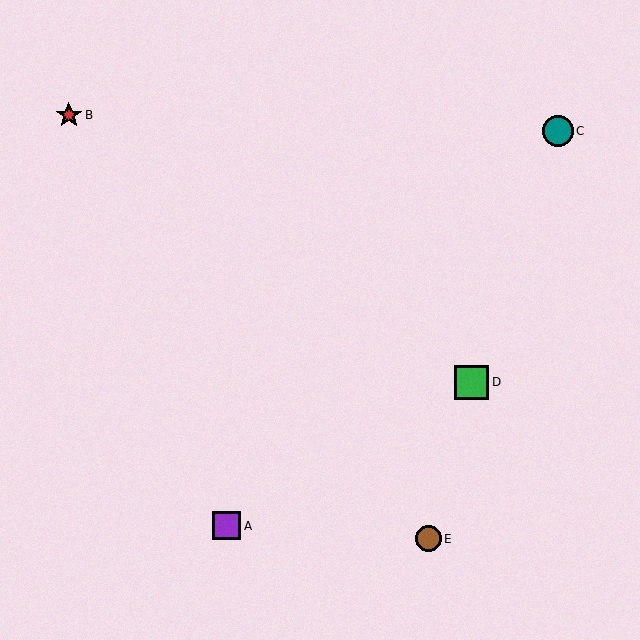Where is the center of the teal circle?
The center of the teal circle is at (558, 131).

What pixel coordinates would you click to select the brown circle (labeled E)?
Click at (429, 539) to select the brown circle E.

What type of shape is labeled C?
Shape C is a teal circle.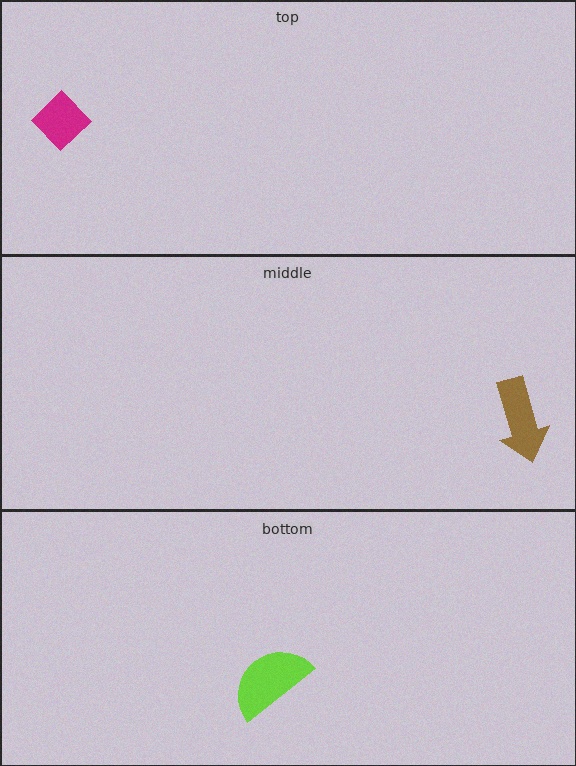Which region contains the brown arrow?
The middle region.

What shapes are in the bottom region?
The lime semicircle.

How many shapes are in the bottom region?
1.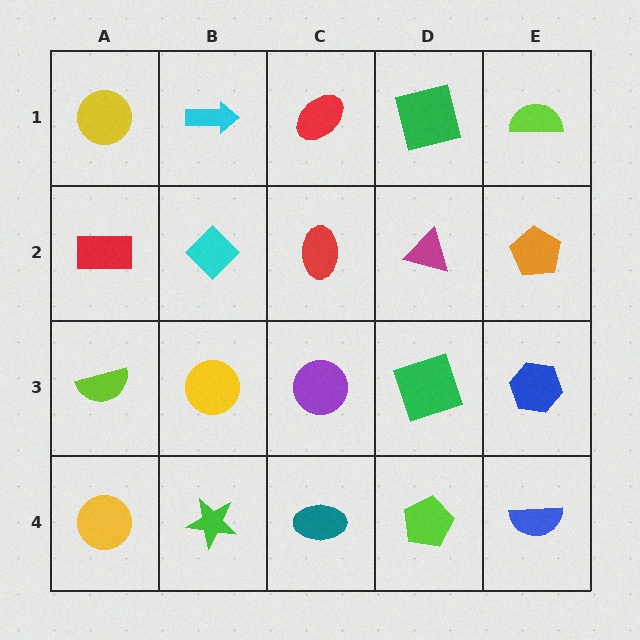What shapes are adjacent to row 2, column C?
A red ellipse (row 1, column C), a purple circle (row 3, column C), a cyan diamond (row 2, column B), a magenta triangle (row 2, column D).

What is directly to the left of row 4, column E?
A lime pentagon.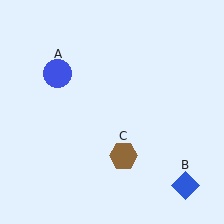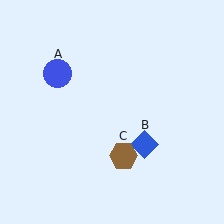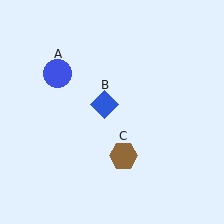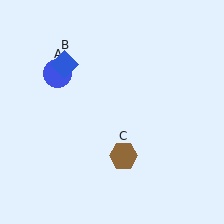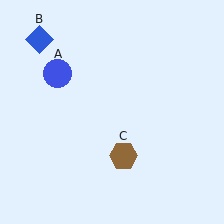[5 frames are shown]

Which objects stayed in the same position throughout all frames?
Blue circle (object A) and brown hexagon (object C) remained stationary.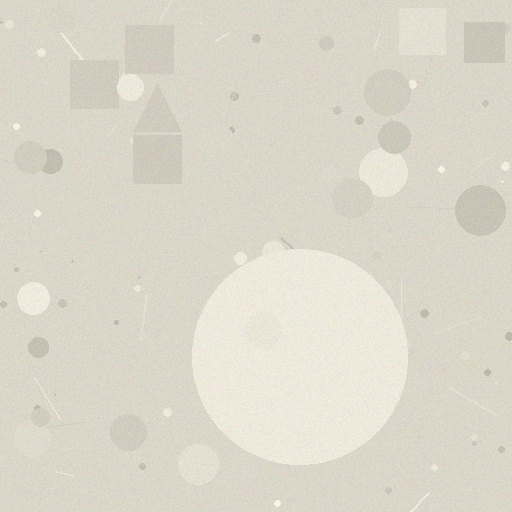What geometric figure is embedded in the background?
A circle is embedded in the background.